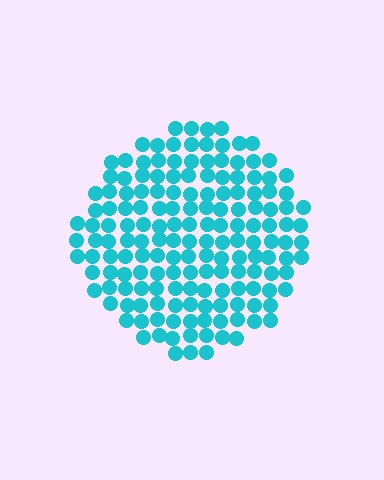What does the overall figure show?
The overall figure shows a circle.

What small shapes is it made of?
It is made of small circles.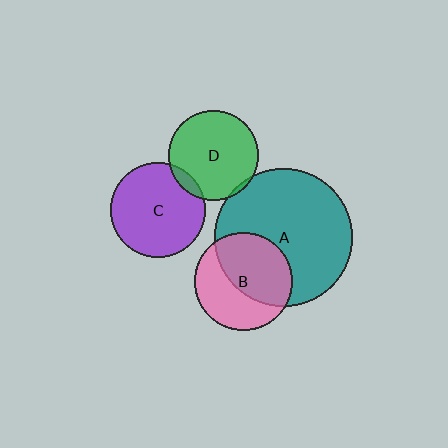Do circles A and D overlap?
Yes.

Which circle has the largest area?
Circle A (teal).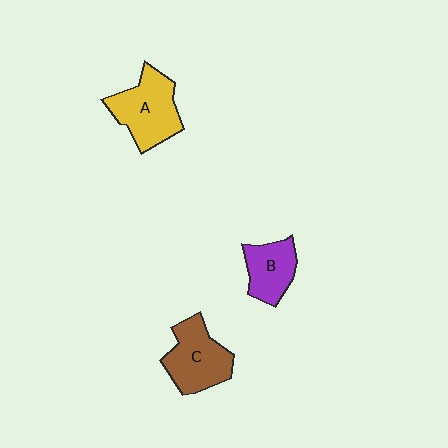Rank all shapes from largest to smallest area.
From largest to smallest: A (yellow), C (brown), B (purple).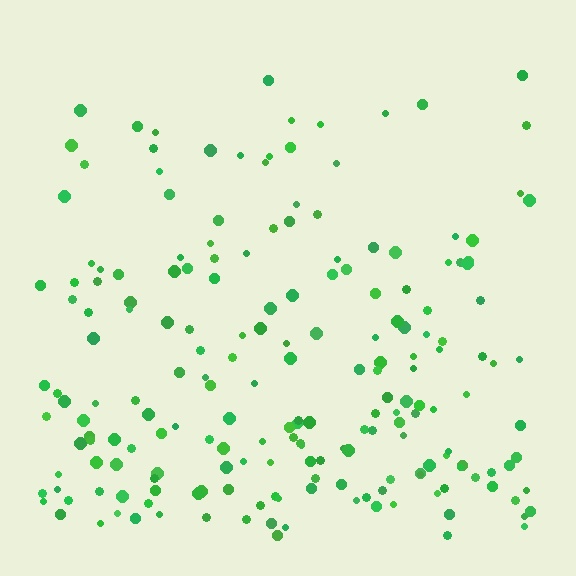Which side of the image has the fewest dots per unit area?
The top.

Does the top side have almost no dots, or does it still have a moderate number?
Still a moderate number, just noticeably fewer than the bottom.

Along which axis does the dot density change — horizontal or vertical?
Vertical.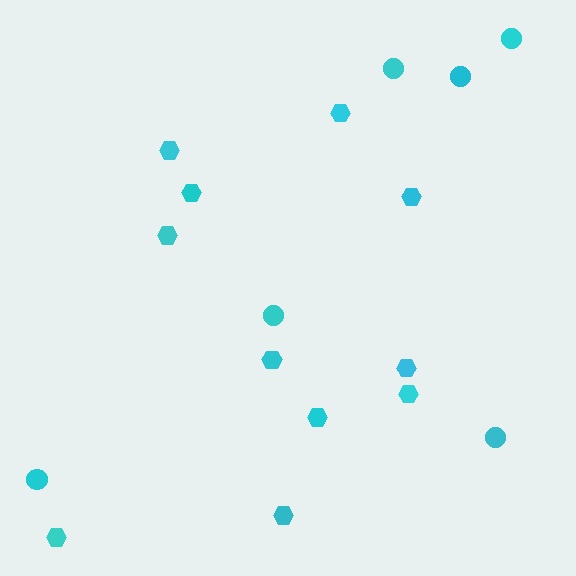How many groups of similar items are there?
There are 2 groups: one group of hexagons (11) and one group of circles (6).